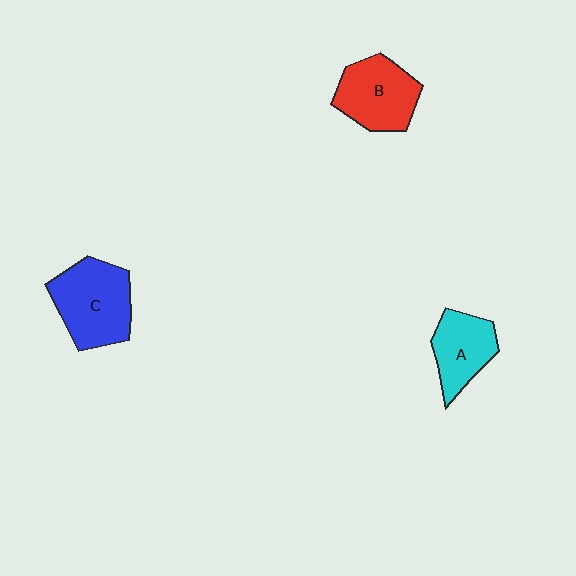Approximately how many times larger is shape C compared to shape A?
Approximately 1.4 times.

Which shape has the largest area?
Shape C (blue).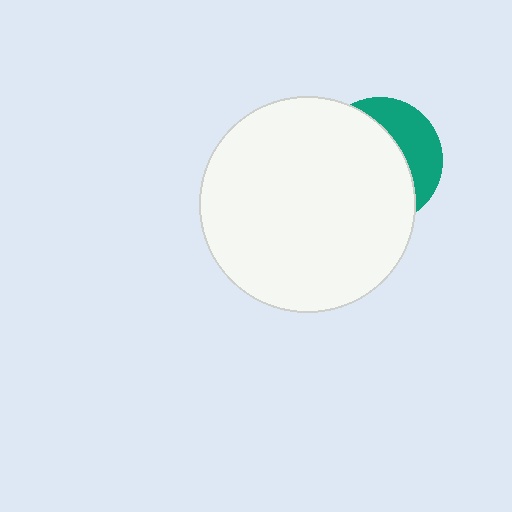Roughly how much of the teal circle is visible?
A small part of it is visible (roughly 33%).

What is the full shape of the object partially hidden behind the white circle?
The partially hidden object is a teal circle.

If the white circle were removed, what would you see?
You would see the complete teal circle.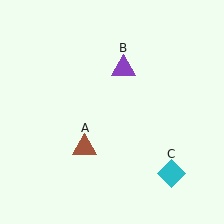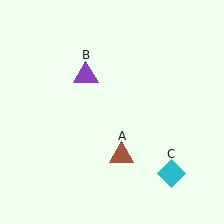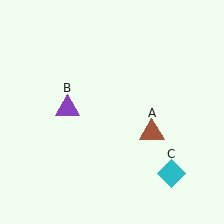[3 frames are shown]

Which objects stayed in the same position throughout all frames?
Cyan diamond (object C) remained stationary.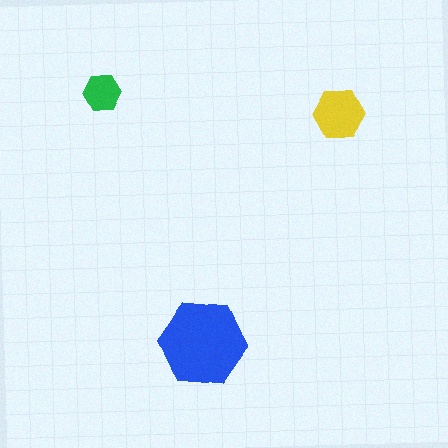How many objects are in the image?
There are 3 objects in the image.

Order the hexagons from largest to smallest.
the blue one, the yellow one, the green one.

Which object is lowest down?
The blue hexagon is bottommost.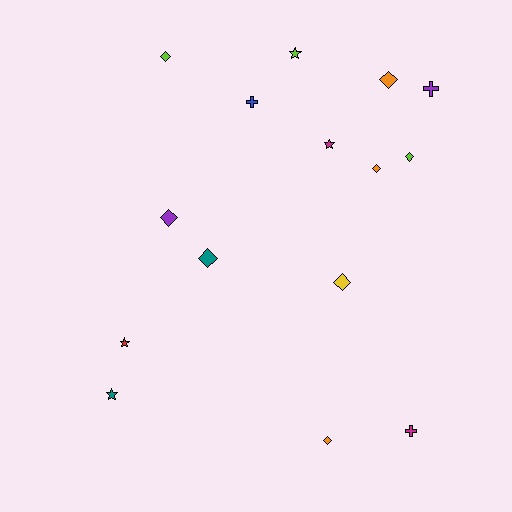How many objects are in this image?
There are 15 objects.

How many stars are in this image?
There are 4 stars.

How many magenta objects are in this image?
There are 2 magenta objects.